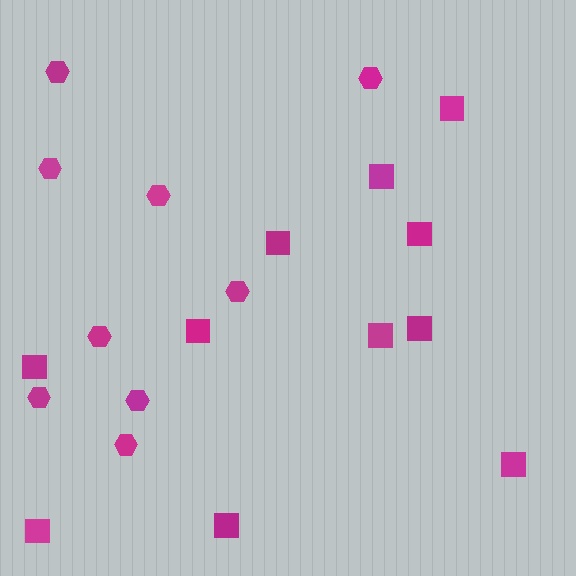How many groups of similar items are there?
There are 2 groups: one group of hexagons (9) and one group of squares (11).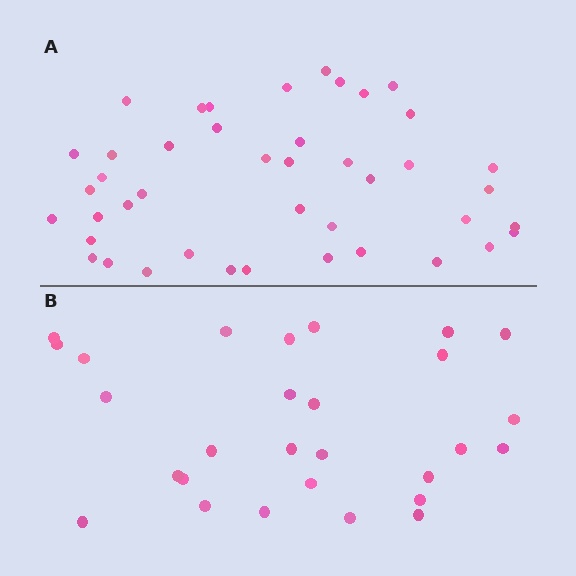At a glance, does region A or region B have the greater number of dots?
Region A (the top region) has more dots.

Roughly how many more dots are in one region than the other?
Region A has approximately 15 more dots than region B.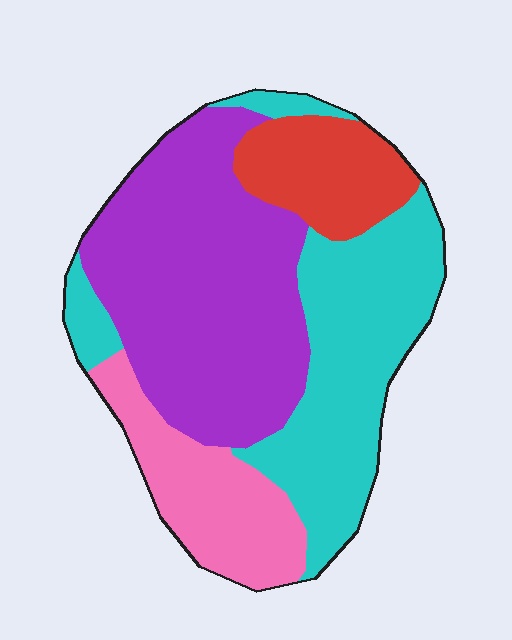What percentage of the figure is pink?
Pink takes up less than a quarter of the figure.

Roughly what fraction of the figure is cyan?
Cyan takes up about one third (1/3) of the figure.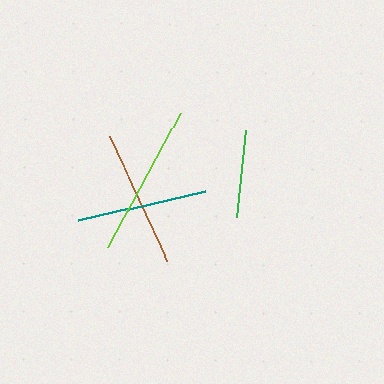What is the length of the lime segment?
The lime segment is approximately 153 pixels long.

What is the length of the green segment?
The green segment is approximately 87 pixels long.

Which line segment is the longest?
The lime line is the longest at approximately 153 pixels.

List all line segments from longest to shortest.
From longest to shortest: lime, brown, teal, green.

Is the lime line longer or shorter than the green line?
The lime line is longer than the green line.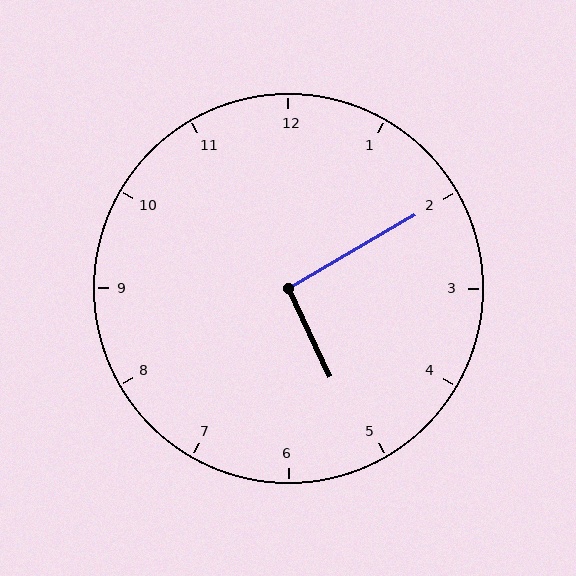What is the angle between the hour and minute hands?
Approximately 95 degrees.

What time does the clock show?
5:10.